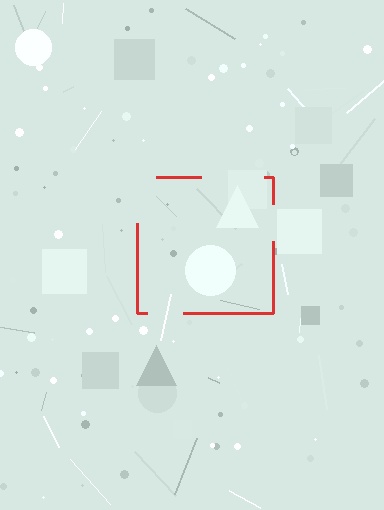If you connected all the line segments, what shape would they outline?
They would outline a square.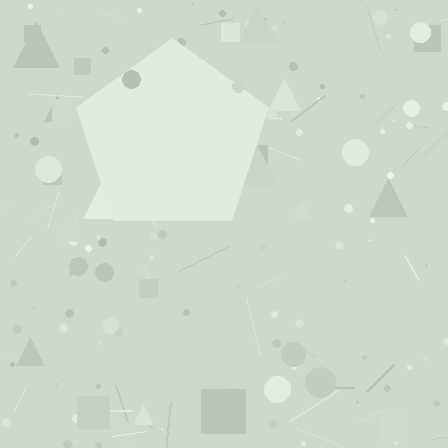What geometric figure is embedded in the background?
A pentagon is embedded in the background.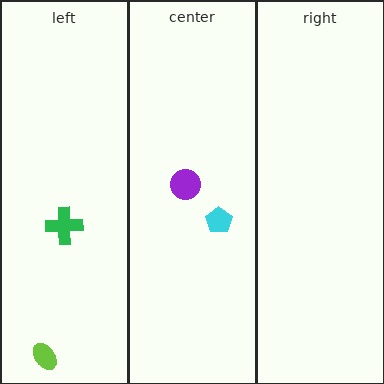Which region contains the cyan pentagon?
The center region.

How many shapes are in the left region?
2.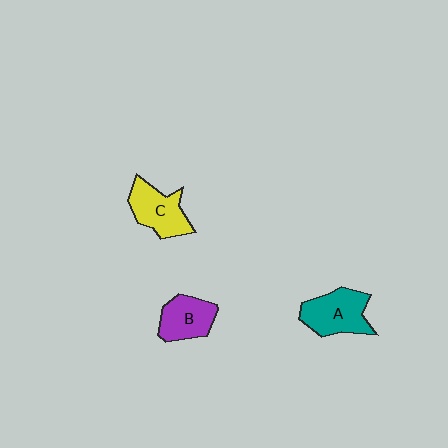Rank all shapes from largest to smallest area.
From largest to smallest: A (teal), C (yellow), B (purple).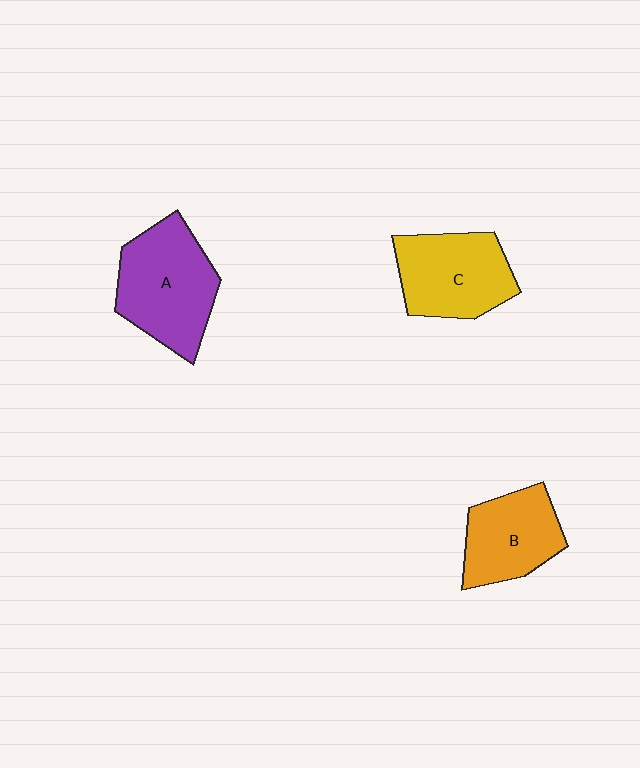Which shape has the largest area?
Shape A (purple).